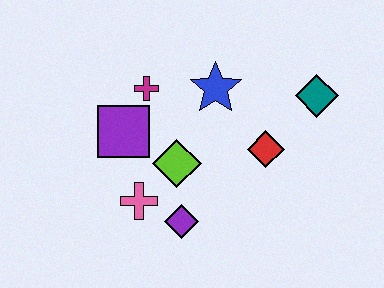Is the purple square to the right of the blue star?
No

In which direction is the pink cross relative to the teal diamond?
The pink cross is to the left of the teal diamond.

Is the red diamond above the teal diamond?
No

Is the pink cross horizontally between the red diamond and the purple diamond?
No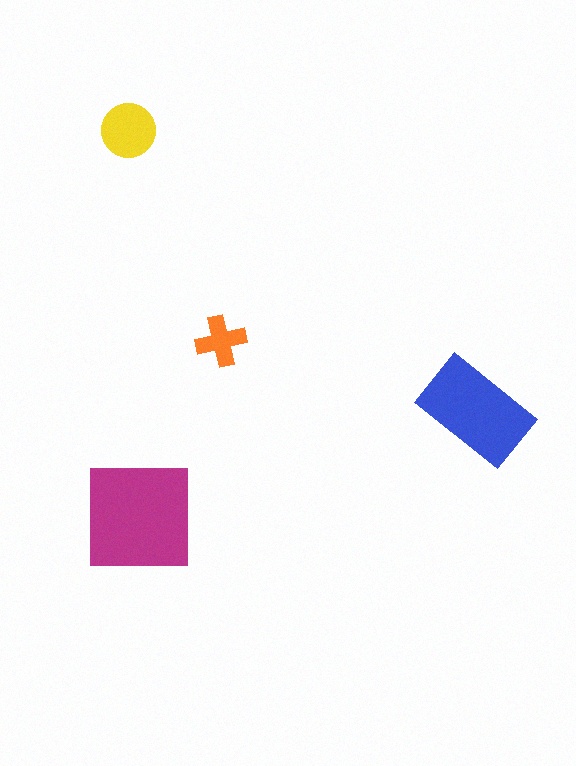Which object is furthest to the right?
The blue rectangle is rightmost.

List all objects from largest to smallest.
The magenta square, the blue rectangle, the yellow circle, the orange cross.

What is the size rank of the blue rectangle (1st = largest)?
2nd.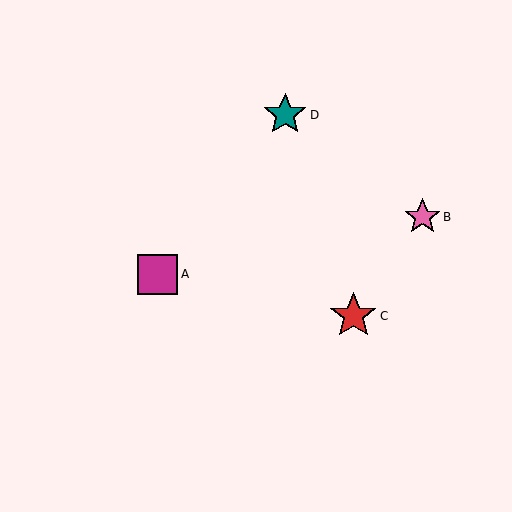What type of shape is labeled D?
Shape D is a teal star.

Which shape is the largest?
The red star (labeled C) is the largest.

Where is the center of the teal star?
The center of the teal star is at (285, 115).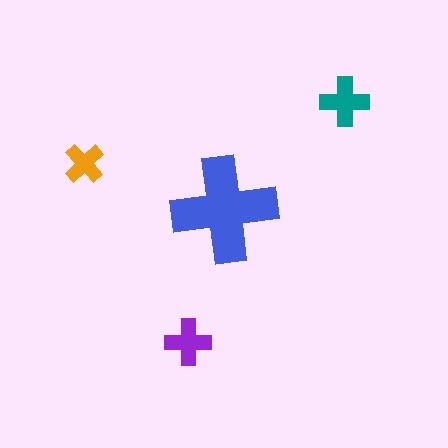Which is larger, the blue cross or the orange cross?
The blue one.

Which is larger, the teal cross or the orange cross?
The teal one.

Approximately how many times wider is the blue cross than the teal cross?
About 2 times wider.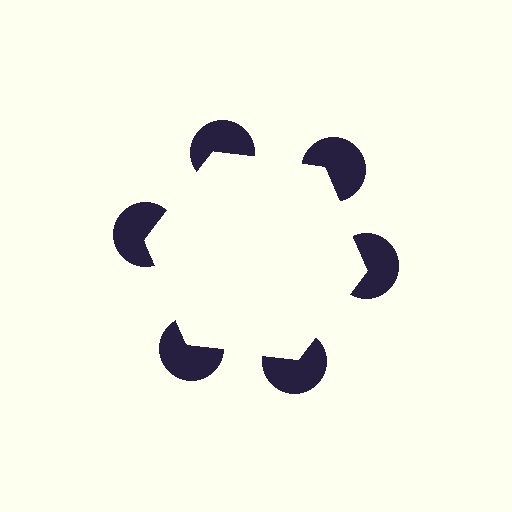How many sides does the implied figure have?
6 sides.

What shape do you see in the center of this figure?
An illusory hexagon — its edges are inferred from the aligned wedge cuts in the pac-man discs, not physically drawn.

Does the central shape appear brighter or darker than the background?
It typically appears slightly brighter than the background, even though no actual brightness change is drawn.